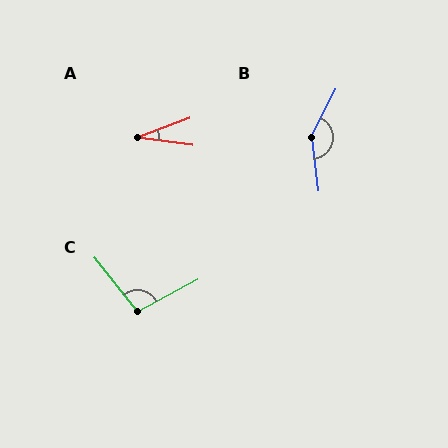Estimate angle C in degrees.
Approximately 100 degrees.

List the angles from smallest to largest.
A (28°), C (100°), B (147°).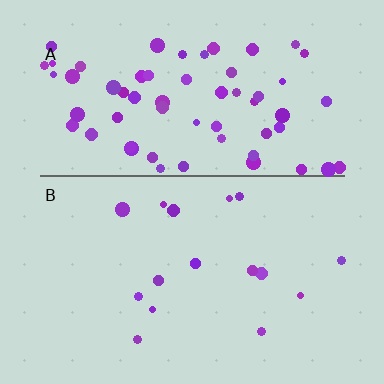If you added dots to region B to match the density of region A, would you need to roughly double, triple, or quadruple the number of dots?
Approximately quadruple.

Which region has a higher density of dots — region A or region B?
A (the top).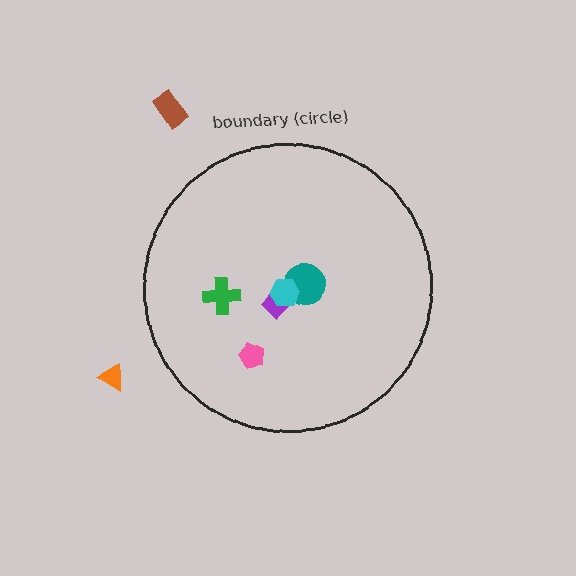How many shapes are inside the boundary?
5 inside, 2 outside.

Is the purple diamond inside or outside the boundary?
Inside.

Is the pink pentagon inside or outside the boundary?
Inside.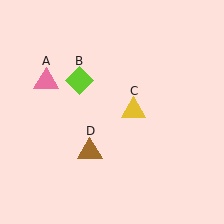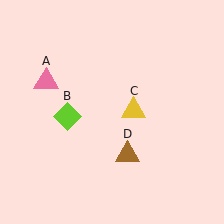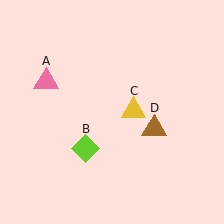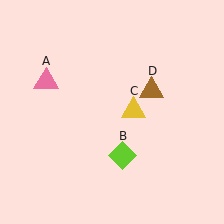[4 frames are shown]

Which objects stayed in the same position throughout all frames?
Pink triangle (object A) and yellow triangle (object C) remained stationary.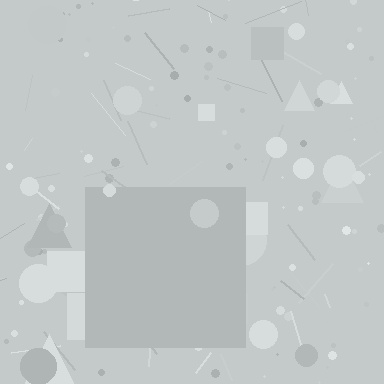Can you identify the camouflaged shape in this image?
The camouflaged shape is a square.